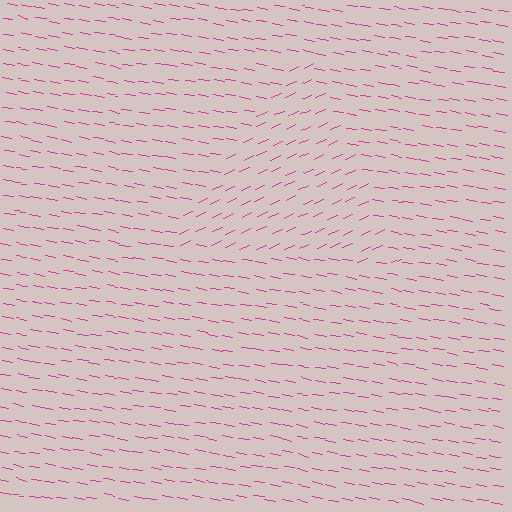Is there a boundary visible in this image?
Yes, there is a texture boundary formed by a change in line orientation.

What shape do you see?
I see a triangle.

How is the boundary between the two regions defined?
The boundary is defined purely by a change in line orientation (approximately 35 degrees difference). All lines are the same color and thickness.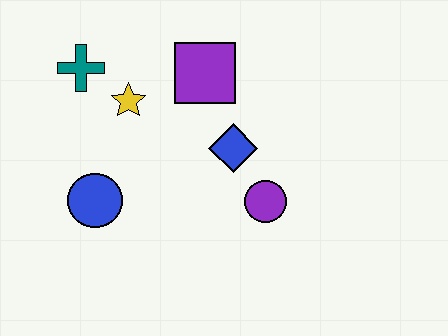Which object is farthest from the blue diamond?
The teal cross is farthest from the blue diamond.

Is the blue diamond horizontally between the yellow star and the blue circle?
No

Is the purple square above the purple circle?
Yes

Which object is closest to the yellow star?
The teal cross is closest to the yellow star.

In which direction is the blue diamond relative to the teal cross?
The blue diamond is to the right of the teal cross.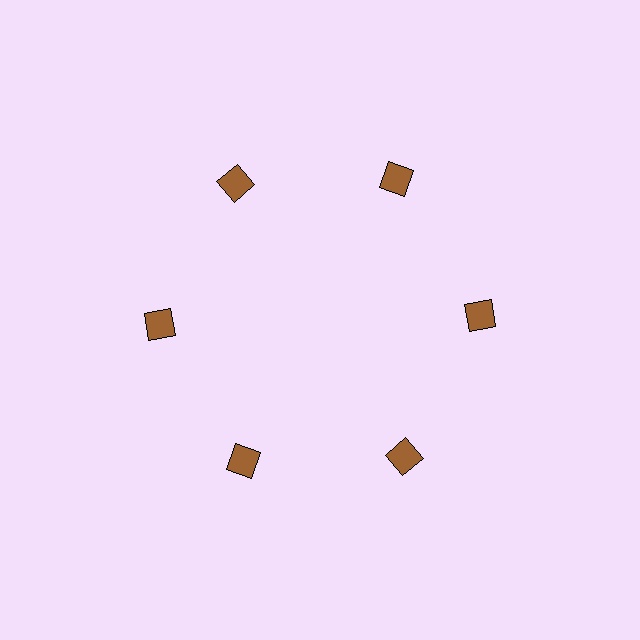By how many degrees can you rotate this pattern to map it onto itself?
The pattern maps onto itself every 60 degrees of rotation.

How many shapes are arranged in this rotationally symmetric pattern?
There are 6 shapes, arranged in 6 groups of 1.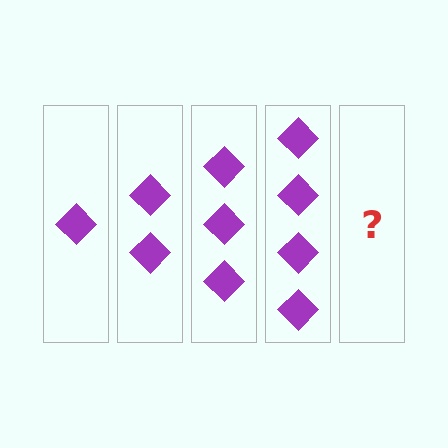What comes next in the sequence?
The next element should be 5 diamonds.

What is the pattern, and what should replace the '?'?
The pattern is that each step adds one more diamond. The '?' should be 5 diamonds.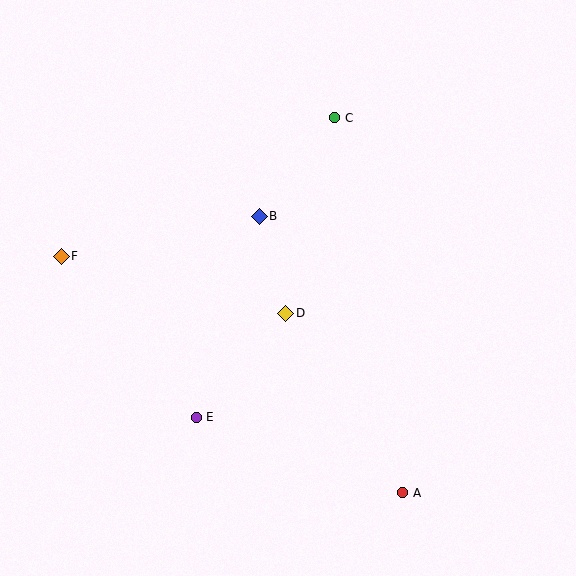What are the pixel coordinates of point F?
Point F is at (61, 256).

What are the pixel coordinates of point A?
Point A is at (403, 493).